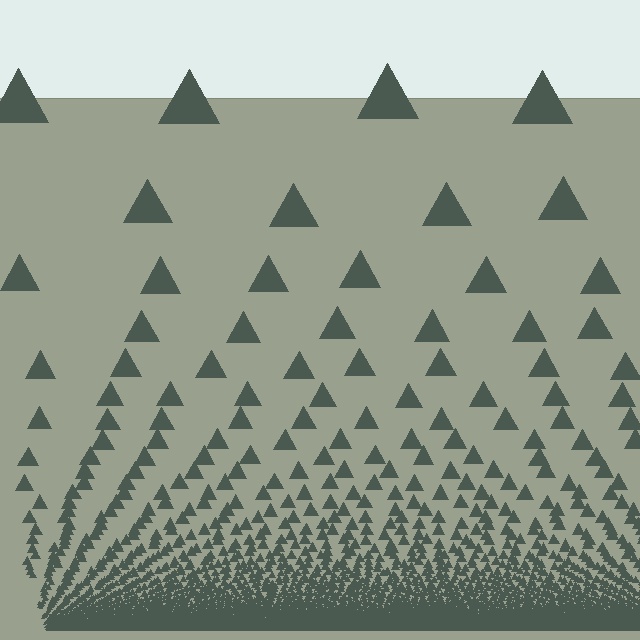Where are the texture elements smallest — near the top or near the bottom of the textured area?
Near the bottom.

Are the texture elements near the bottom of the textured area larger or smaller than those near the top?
Smaller. The gradient is inverted — elements near the bottom are smaller and denser.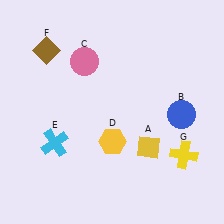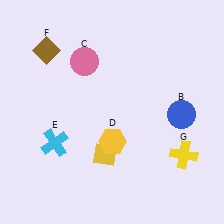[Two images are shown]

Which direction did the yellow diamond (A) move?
The yellow diamond (A) moved left.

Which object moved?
The yellow diamond (A) moved left.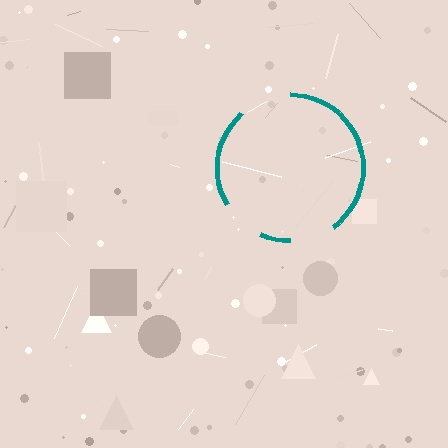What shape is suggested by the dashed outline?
The dashed outline suggests a circle.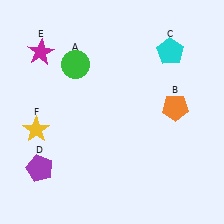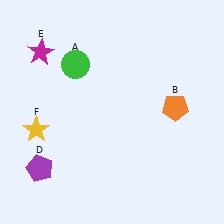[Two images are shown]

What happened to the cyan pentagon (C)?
The cyan pentagon (C) was removed in Image 2. It was in the top-right area of Image 1.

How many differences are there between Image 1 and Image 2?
There is 1 difference between the two images.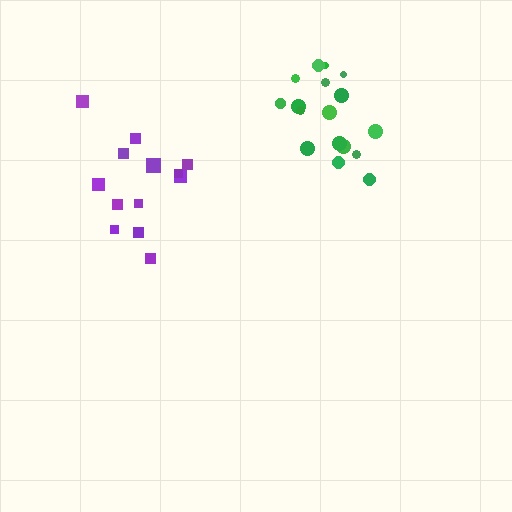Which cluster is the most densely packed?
Green.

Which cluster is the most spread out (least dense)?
Purple.